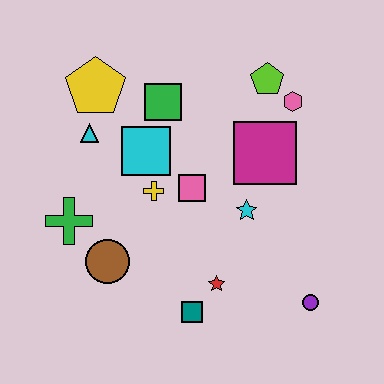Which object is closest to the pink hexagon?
The lime pentagon is closest to the pink hexagon.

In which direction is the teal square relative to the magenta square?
The teal square is below the magenta square.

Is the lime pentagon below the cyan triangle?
No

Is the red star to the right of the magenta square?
No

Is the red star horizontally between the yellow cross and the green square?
No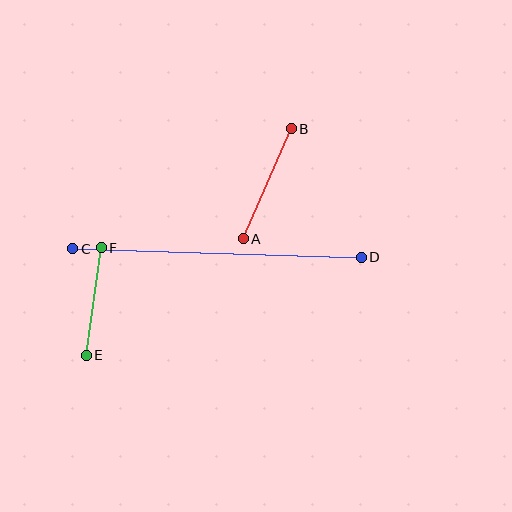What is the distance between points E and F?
The distance is approximately 109 pixels.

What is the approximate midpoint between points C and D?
The midpoint is at approximately (217, 253) pixels.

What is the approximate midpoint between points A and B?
The midpoint is at approximately (267, 184) pixels.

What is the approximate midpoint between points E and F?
The midpoint is at approximately (94, 302) pixels.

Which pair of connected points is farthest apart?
Points C and D are farthest apart.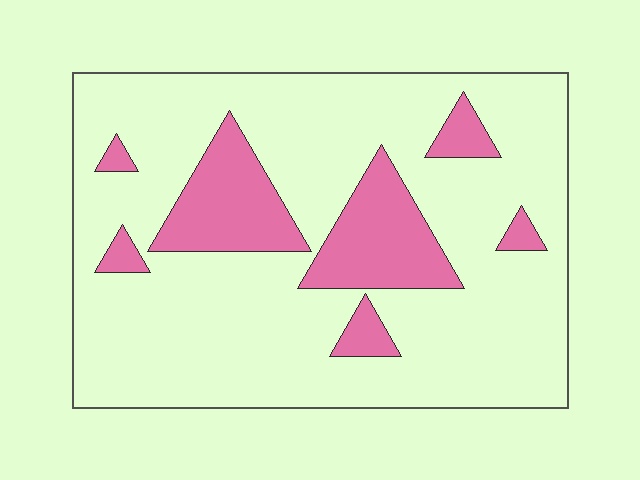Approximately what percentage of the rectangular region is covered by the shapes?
Approximately 20%.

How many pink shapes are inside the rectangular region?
7.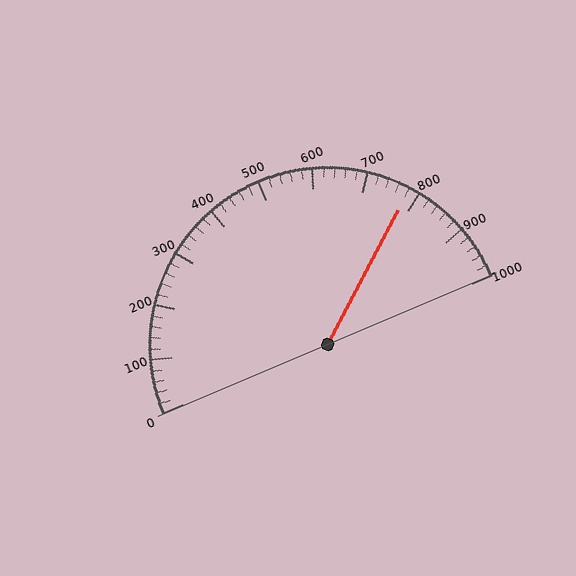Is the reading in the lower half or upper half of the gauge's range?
The reading is in the upper half of the range (0 to 1000).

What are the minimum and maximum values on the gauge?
The gauge ranges from 0 to 1000.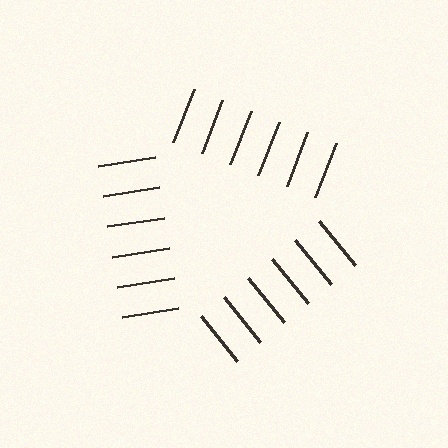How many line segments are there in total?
18 — 6 along each of the 3 edges.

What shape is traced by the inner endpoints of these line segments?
An illusory triangle — the line segments terminate on its edges but no continuous stroke is drawn.